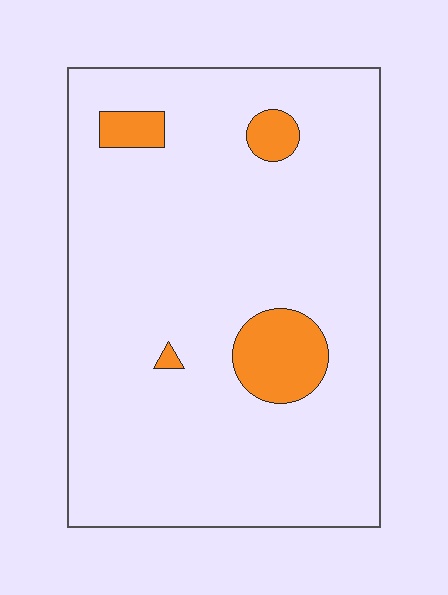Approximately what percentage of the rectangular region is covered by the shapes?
Approximately 10%.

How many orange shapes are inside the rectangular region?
4.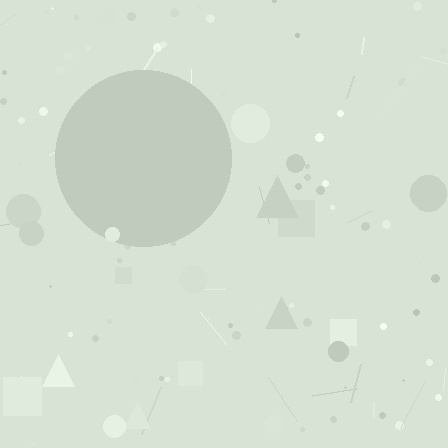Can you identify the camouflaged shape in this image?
The camouflaged shape is a circle.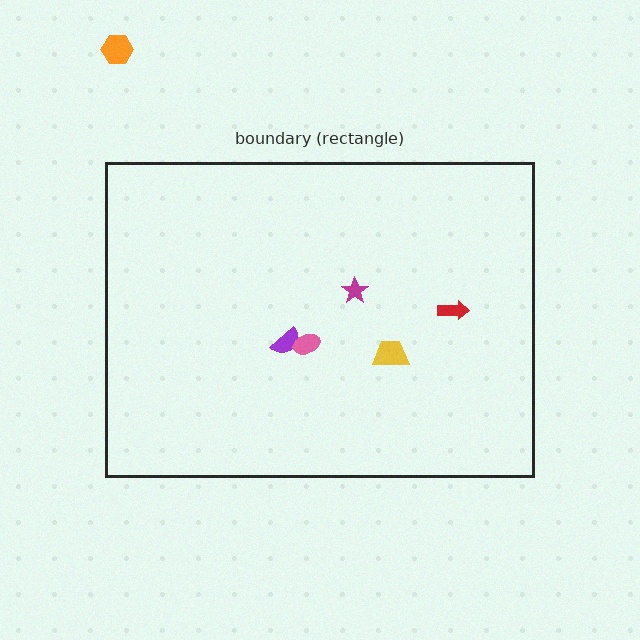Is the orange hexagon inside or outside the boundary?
Outside.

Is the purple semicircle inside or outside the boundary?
Inside.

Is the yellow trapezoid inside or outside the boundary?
Inside.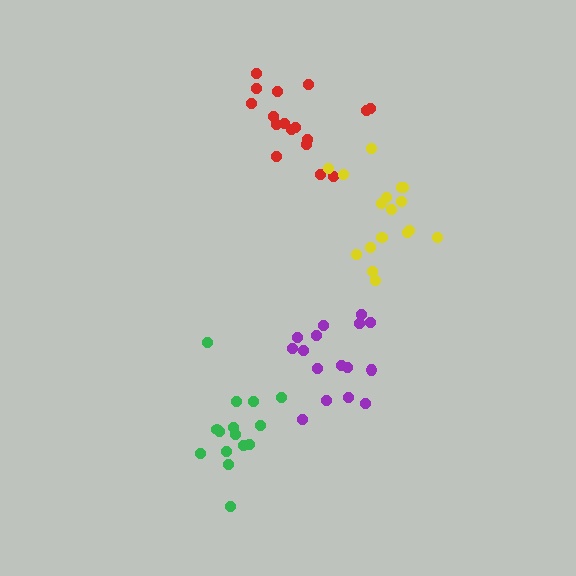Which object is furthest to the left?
The green cluster is leftmost.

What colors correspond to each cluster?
The clusters are colored: purple, red, green, yellow.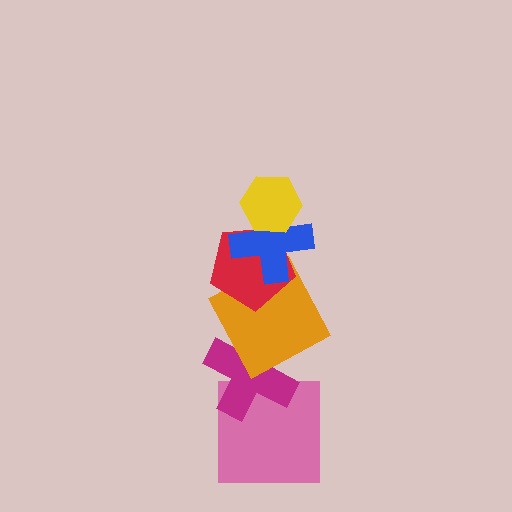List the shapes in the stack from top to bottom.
From top to bottom: the yellow hexagon, the blue cross, the red pentagon, the orange square, the magenta cross, the pink square.